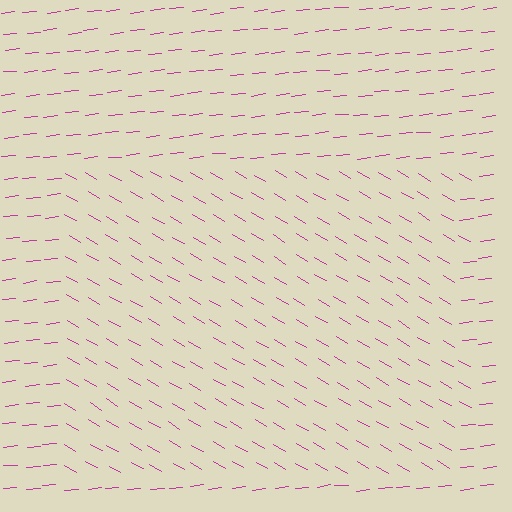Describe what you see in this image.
The image is filled with small magenta line segments. A rectangle region in the image has lines oriented differently from the surrounding lines, creating a visible texture boundary.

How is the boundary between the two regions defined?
The boundary is defined purely by a change in line orientation (approximately 37 degrees difference). All lines are the same color and thickness.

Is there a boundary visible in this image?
Yes, there is a texture boundary formed by a change in line orientation.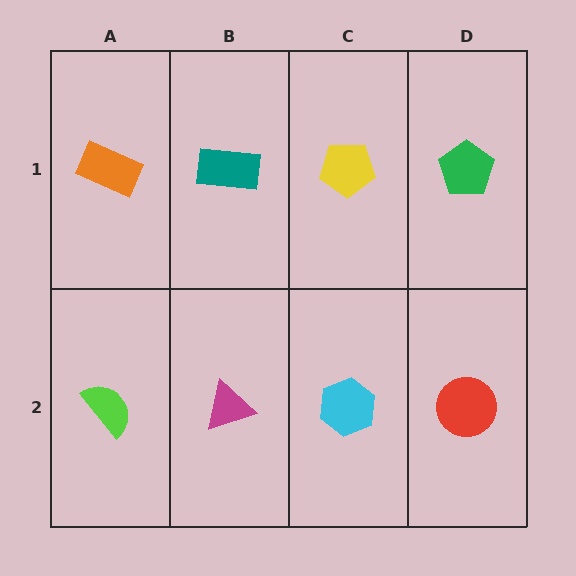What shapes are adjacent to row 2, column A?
An orange rectangle (row 1, column A), a magenta triangle (row 2, column B).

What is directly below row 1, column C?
A cyan hexagon.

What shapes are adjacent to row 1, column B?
A magenta triangle (row 2, column B), an orange rectangle (row 1, column A), a yellow pentagon (row 1, column C).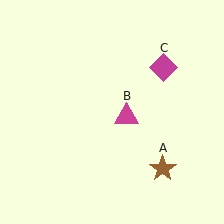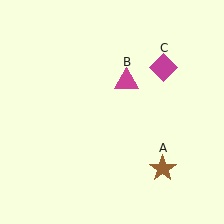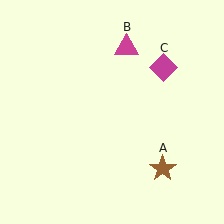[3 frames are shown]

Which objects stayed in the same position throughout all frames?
Brown star (object A) and magenta diamond (object C) remained stationary.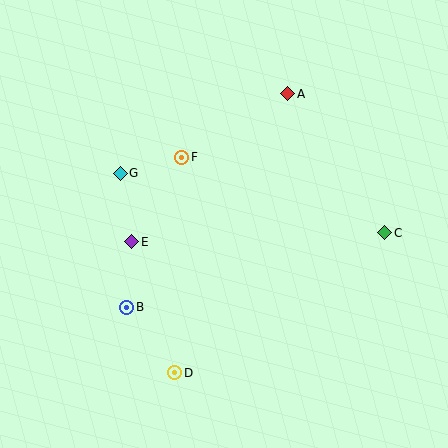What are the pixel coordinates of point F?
Point F is at (182, 157).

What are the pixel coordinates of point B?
Point B is at (127, 307).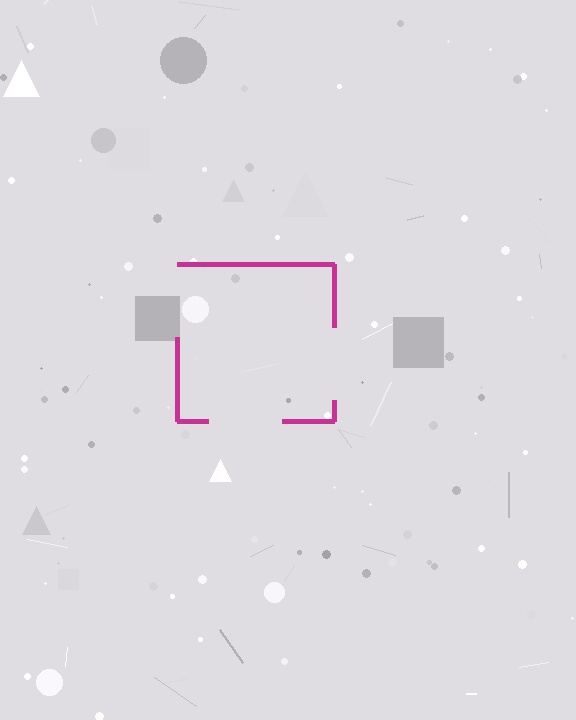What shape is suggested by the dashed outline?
The dashed outline suggests a square.